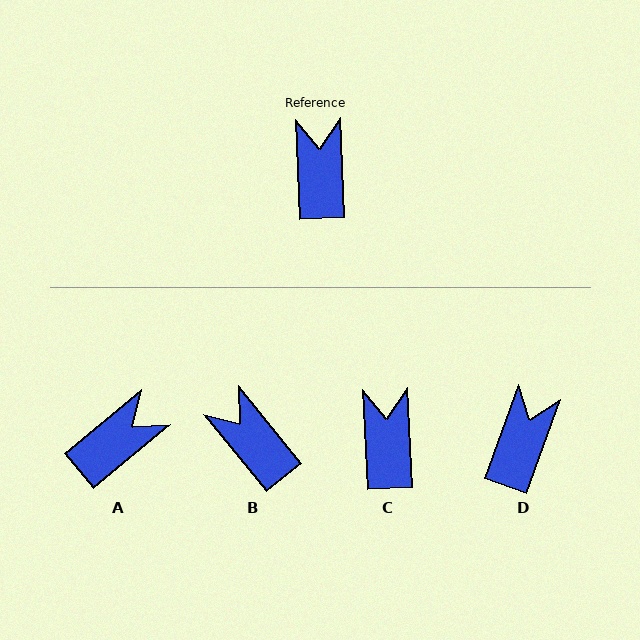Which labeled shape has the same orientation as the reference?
C.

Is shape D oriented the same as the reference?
No, it is off by about 22 degrees.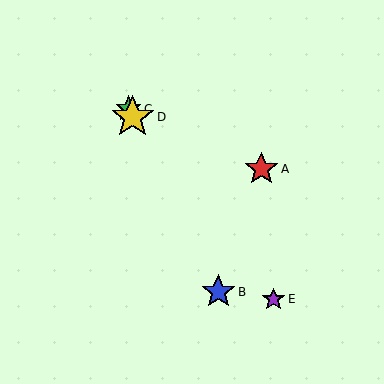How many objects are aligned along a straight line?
3 objects (B, C, D) are aligned along a straight line.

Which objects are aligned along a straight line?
Objects B, C, D are aligned along a straight line.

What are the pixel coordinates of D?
Object D is at (133, 117).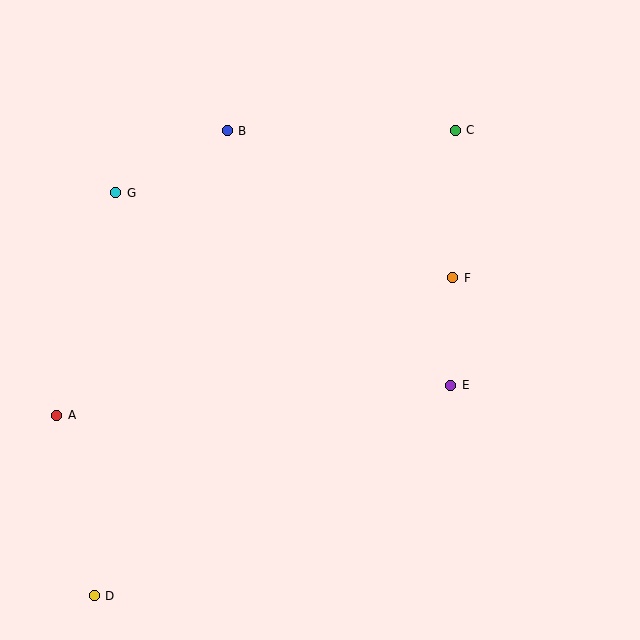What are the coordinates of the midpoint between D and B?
The midpoint between D and B is at (161, 363).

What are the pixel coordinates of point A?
Point A is at (57, 415).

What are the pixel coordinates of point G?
Point G is at (116, 193).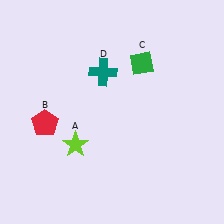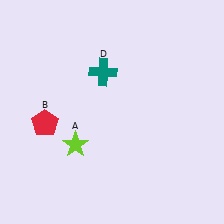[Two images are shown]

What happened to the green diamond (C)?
The green diamond (C) was removed in Image 2. It was in the top-right area of Image 1.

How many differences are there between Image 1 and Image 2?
There is 1 difference between the two images.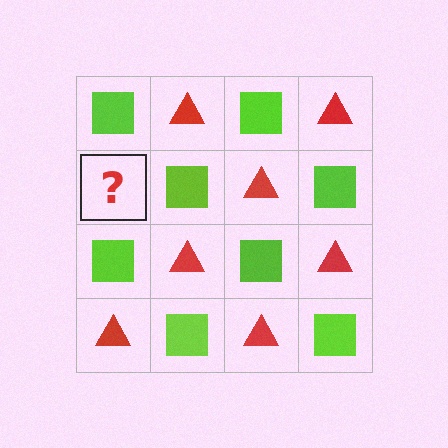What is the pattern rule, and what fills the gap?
The rule is that it alternates lime square and red triangle in a checkerboard pattern. The gap should be filled with a red triangle.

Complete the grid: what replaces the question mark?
The question mark should be replaced with a red triangle.